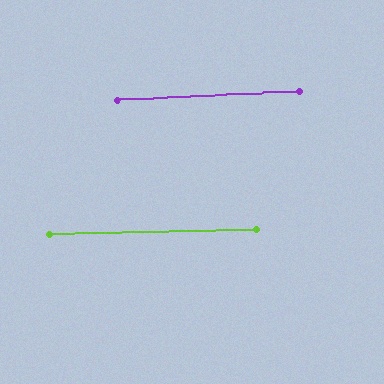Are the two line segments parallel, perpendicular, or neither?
Parallel — their directions differ by only 1.4°.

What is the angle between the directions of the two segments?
Approximately 1 degree.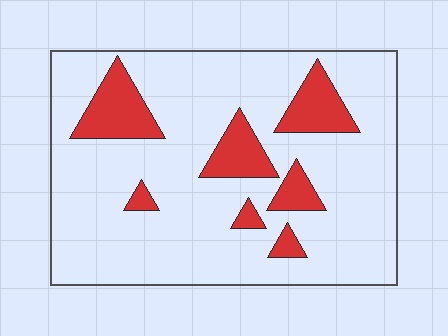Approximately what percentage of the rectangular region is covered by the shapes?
Approximately 15%.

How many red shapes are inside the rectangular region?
7.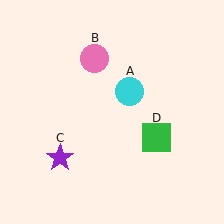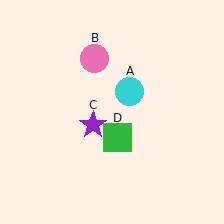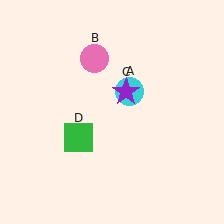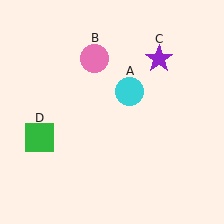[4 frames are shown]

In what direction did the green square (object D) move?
The green square (object D) moved left.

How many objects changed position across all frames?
2 objects changed position: purple star (object C), green square (object D).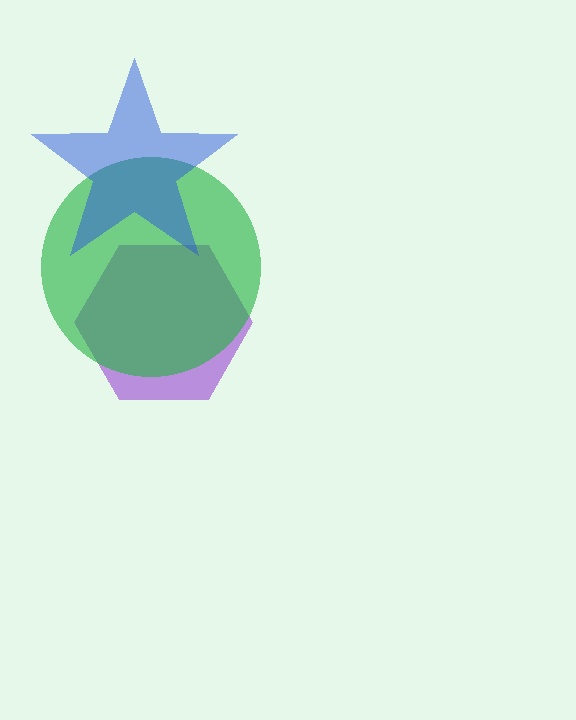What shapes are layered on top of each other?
The layered shapes are: a purple hexagon, a green circle, a blue star.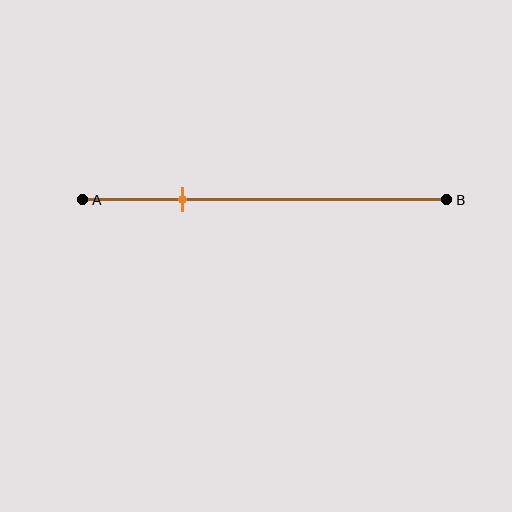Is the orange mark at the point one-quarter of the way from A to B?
Yes, the mark is approximately at the one-quarter point.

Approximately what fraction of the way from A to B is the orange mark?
The orange mark is approximately 25% of the way from A to B.